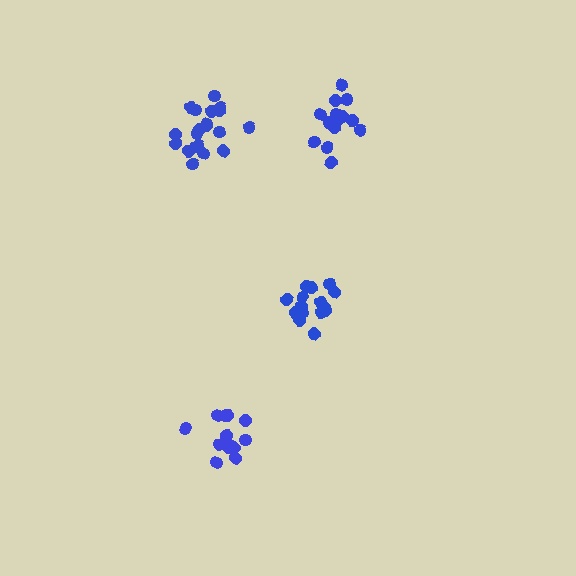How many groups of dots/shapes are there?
There are 4 groups.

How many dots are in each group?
Group 1: 14 dots, Group 2: 20 dots, Group 3: 15 dots, Group 4: 14 dots (63 total).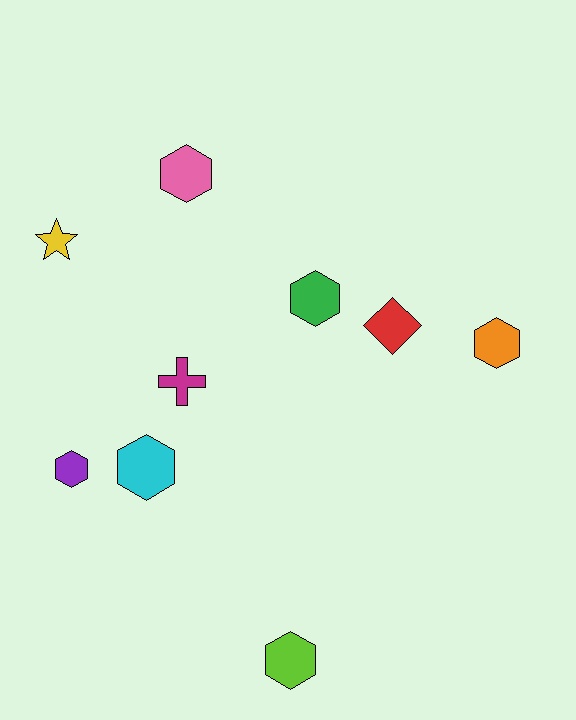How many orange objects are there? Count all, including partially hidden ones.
There is 1 orange object.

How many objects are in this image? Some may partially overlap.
There are 9 objects.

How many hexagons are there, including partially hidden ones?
There are 6 hexagons.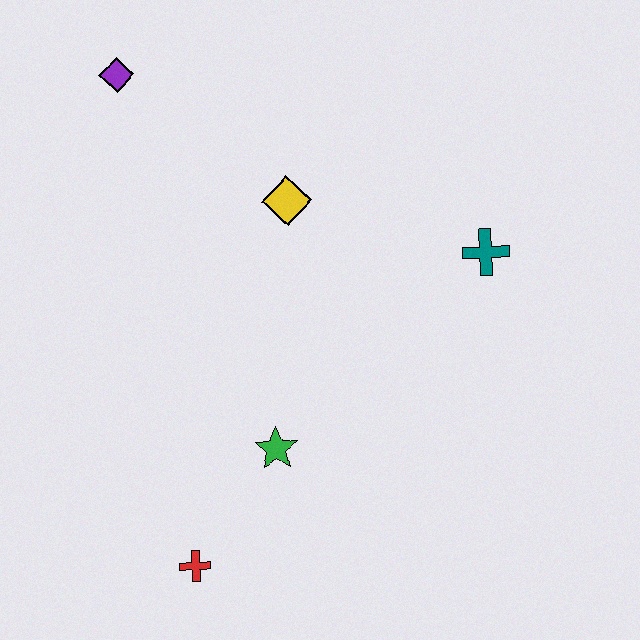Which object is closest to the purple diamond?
The yellow diamond is closest to the purple diamond.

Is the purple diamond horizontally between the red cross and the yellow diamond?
No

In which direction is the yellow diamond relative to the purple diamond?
The yellow diamond is to the right of the purple diamond.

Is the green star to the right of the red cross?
Yes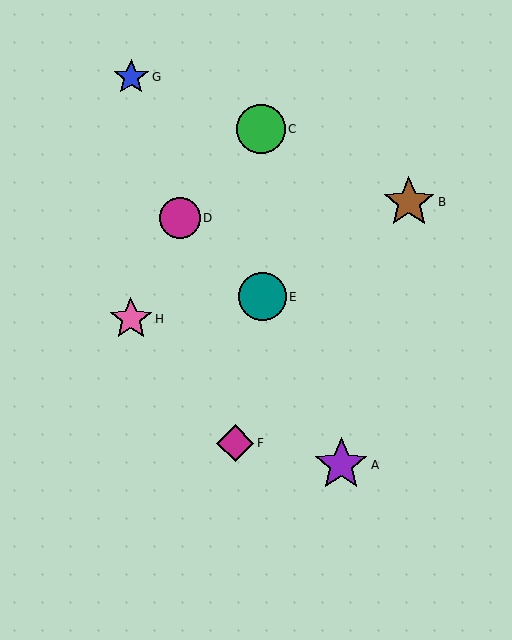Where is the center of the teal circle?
The center of the teal circle is at (262, 297).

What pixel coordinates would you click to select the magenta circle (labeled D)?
Click at (180, 218) to select the magenta circle D.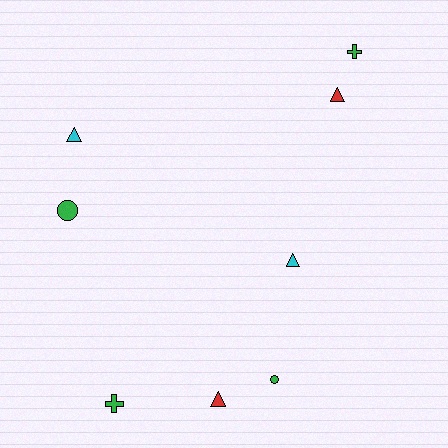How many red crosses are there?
There are no red crosses.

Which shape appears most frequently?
Triangle, with 4 objects.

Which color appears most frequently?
Green, with 4 objects.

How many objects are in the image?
There are 8 objects.